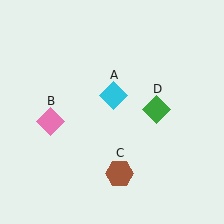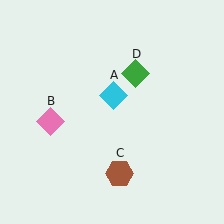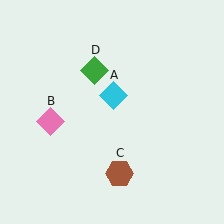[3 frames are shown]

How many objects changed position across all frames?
1 object changed position: green diamond (object D).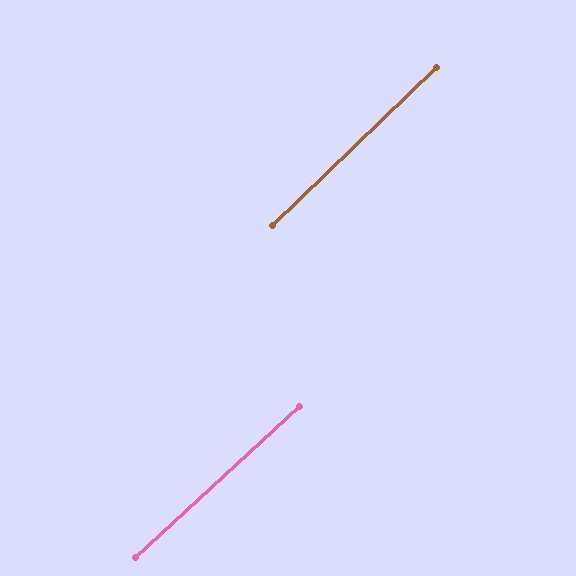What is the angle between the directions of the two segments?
Approximately 1 degree.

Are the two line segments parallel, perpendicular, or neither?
Parallel — their directions differ by only 1.2°.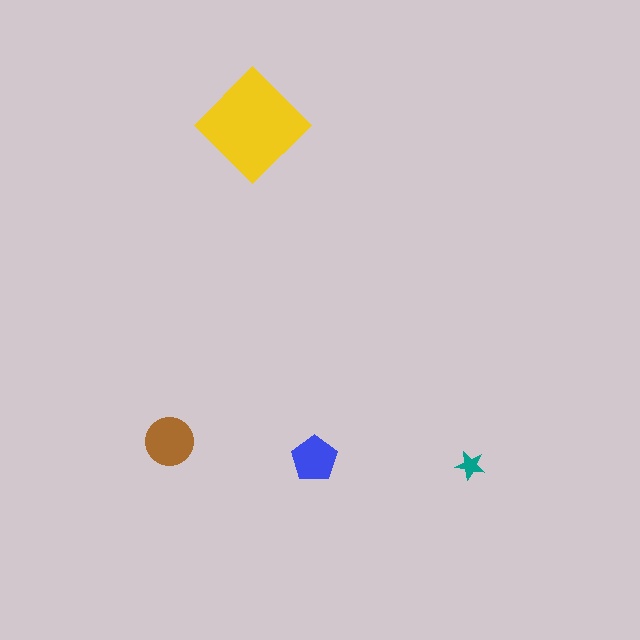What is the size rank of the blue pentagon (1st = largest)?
3rd.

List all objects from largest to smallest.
The yellow diamond, the brown circle, the blue pentagon, the teal star.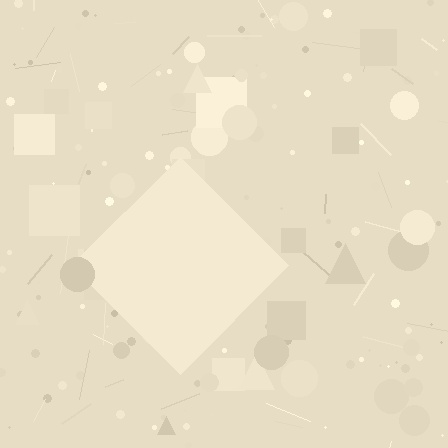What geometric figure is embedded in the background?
A diamond is embedded in the background.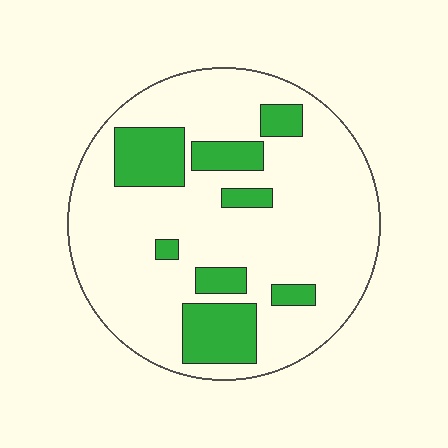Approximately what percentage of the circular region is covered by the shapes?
Approximately 20%.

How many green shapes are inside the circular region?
8.